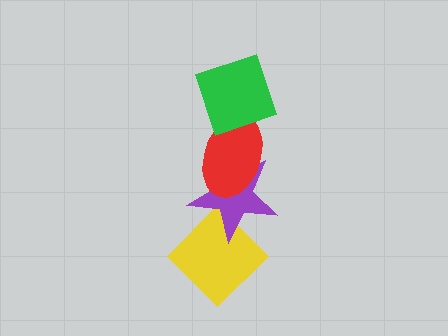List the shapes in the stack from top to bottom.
From top to bottom: the green diamond, the red ellipse, the purple star, the yellow diamond.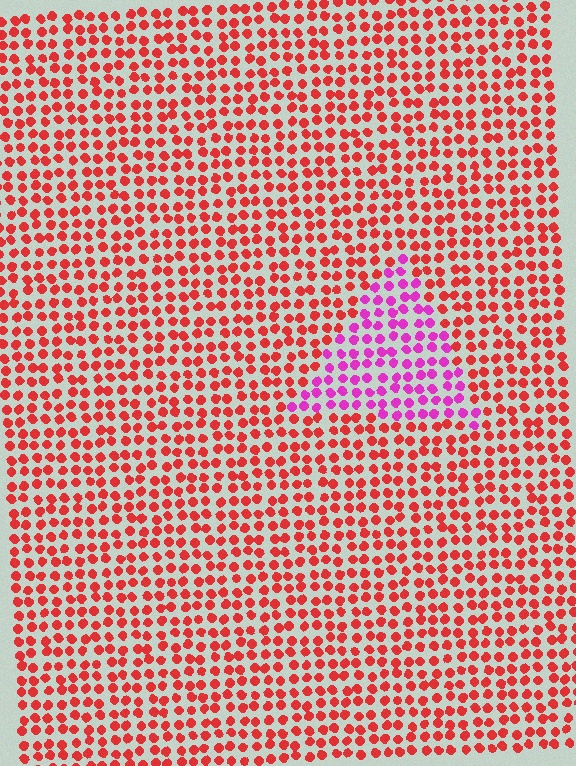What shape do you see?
I see a triangle.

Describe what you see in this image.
The image is filled with small red elements in a uniform arrangement. A triangle-shaped region is visible where the elements are tinted to a slightly different hue, forming a subtle color boundary.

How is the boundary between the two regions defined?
The boundary is defined purely by a slight shift in hue (about 50 degrees). Spacing, size, and orientation are identical on both sides.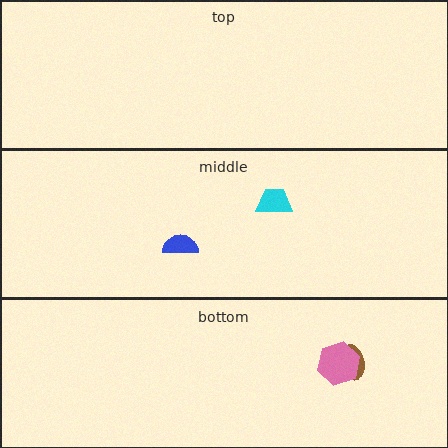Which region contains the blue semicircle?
The middle region.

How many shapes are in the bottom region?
2.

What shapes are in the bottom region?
The brown ellipse, the pink hexagon.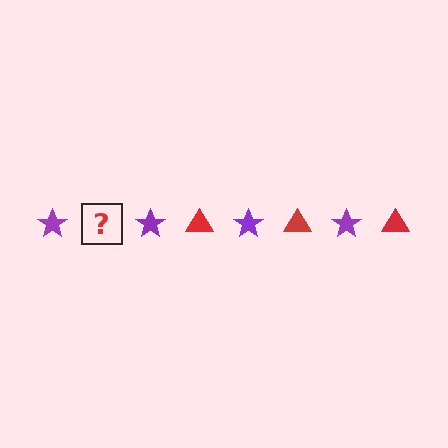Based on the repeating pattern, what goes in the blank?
The blank should be a red triangle.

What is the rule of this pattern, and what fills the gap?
The rule is that the pattern alternates between purple star and red triangle. The gap should be filled with a red triangle.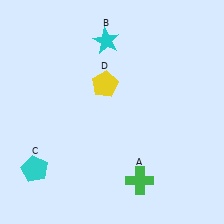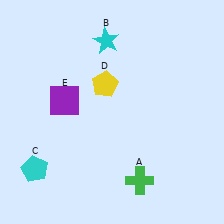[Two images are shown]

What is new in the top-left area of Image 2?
A purple square (E) was added in the top-left area of Image 2.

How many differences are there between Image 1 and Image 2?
There is 1 difference between the two images.